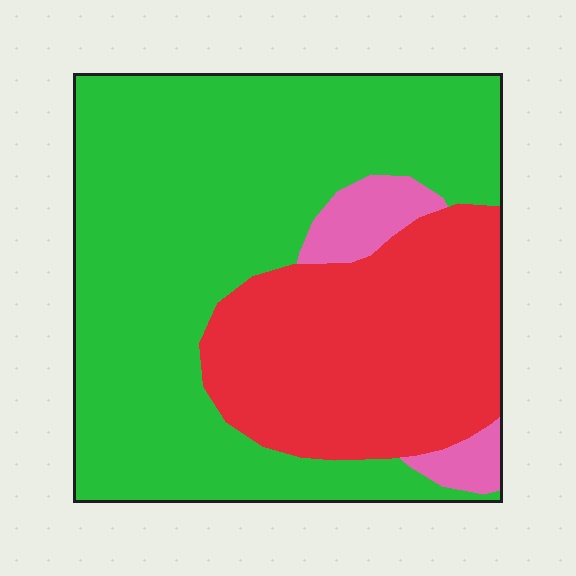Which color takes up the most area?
Green, at roughly 60%.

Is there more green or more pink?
Green.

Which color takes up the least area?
Pink, at roughly 5%.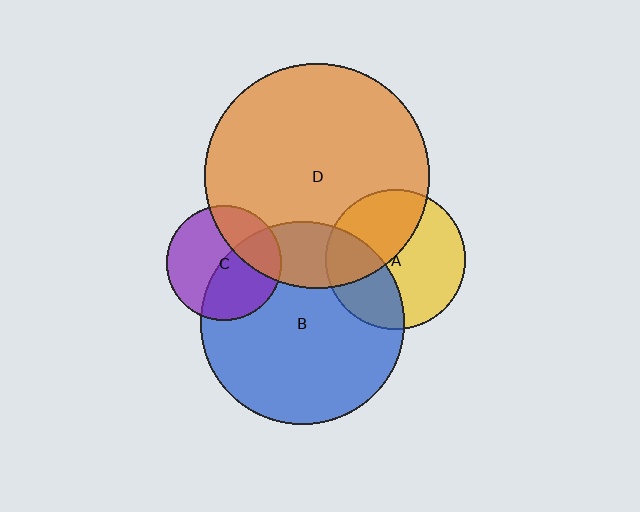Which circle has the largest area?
Circle D (orange).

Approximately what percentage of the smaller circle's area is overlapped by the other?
Approximately 40%.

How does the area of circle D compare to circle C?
Approximately 3.8 times.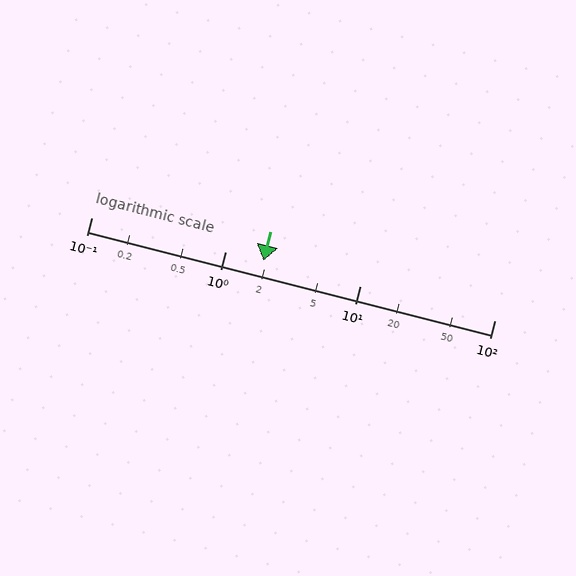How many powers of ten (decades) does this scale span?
The scale spans 3 decades, from 0.1 to 100.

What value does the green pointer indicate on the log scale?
The pointer indicates approximately 1.9.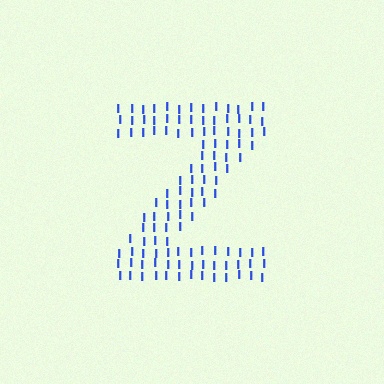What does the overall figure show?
The overall figure shows the letter Z.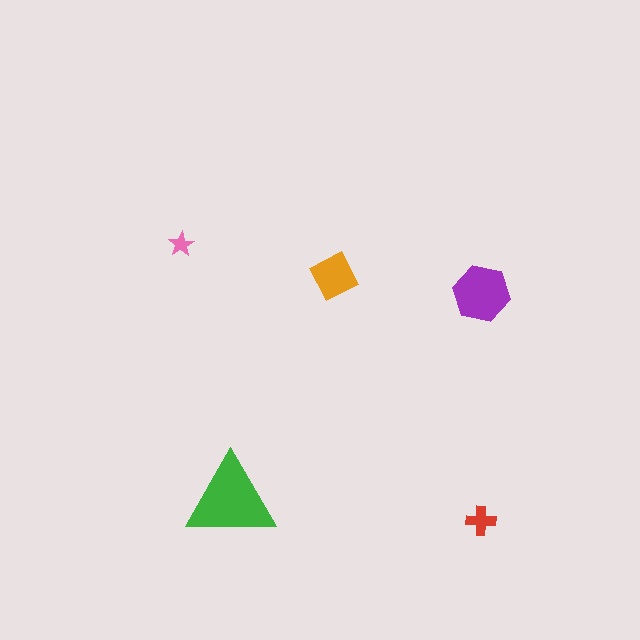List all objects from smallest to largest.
The pink star, the red cross, the orange diamond, the purple hexagon, the green triangle.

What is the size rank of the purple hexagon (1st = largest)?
2nd.